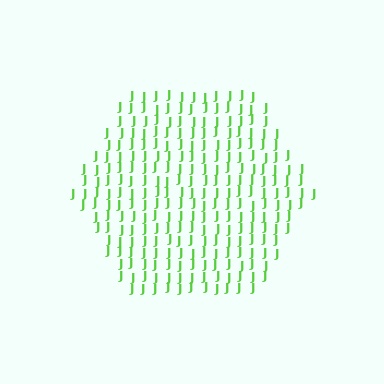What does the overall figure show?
The overall figure shows a hexagon.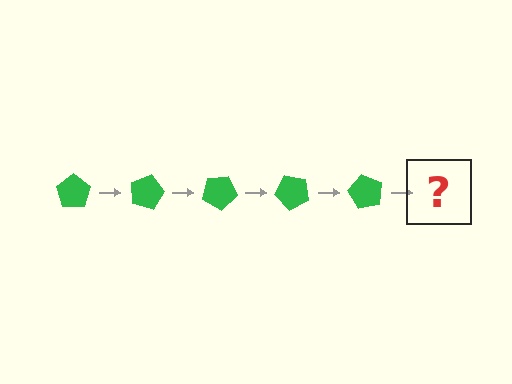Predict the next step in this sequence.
The next step is a green pentagon rotated 75 degrees.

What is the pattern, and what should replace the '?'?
The pattern is that the pentagon rotates 15 degrees each step. The '?' should be a green pentagon rotated 75 degrees.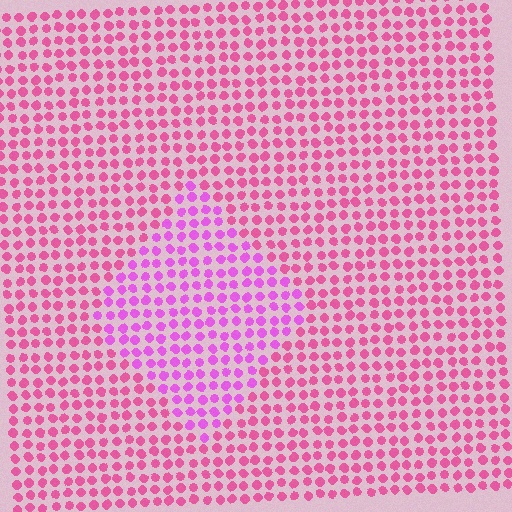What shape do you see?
I see a diamond.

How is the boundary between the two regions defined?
The boundary is defined purely by a slight shift in hue (about 30 degrees). Spacing, size, and orientation are identical on both sides.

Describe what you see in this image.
The image is filled with small pink elements in a uniform arrangement. A diamond-shaped region is visible where the elements are tinted to a slightly different hue, forming a subtle color boundary.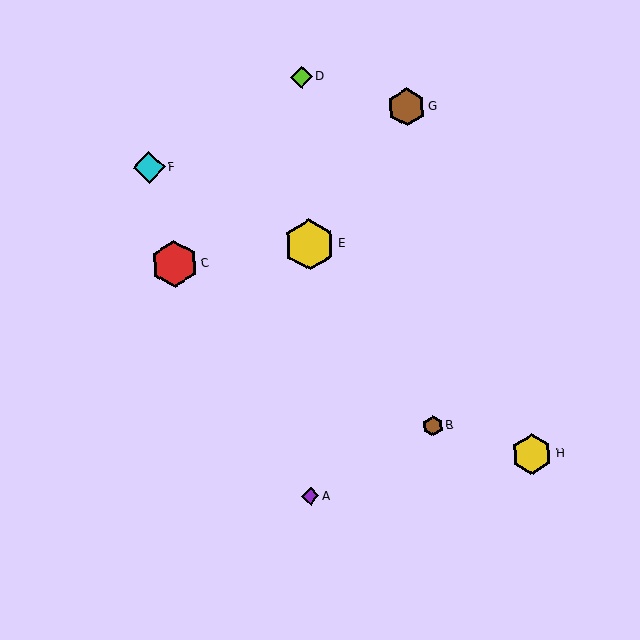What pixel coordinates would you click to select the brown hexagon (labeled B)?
Click at (433, 426) to select the brown hexagon B.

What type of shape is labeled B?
Shape B is a brown hexagon.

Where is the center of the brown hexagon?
The center of the brown hexagon is at (433, 426).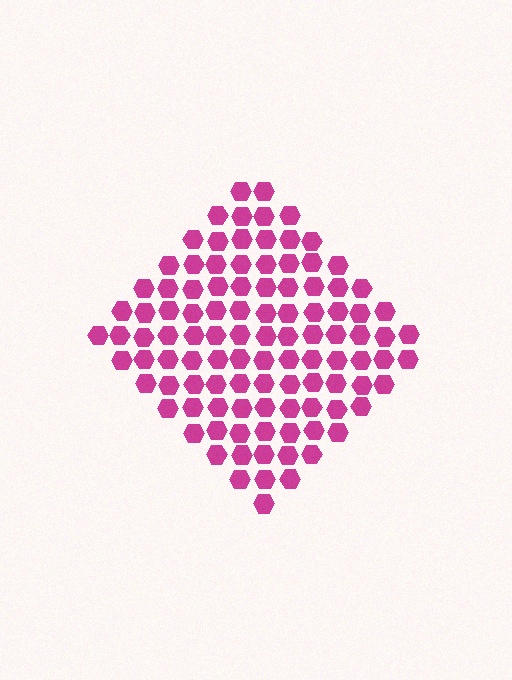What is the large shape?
The large shape is a diamond.